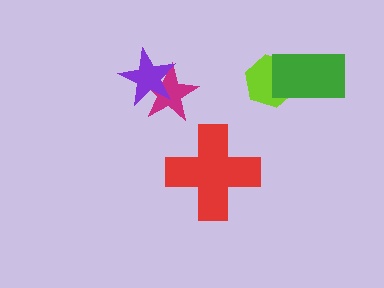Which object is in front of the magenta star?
The purple star is in front of the magenta star.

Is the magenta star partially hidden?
Yes, it is partially covered by another shape.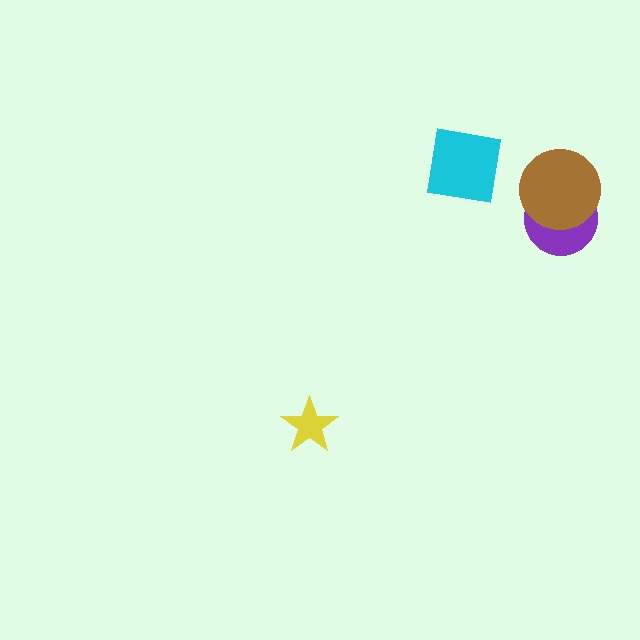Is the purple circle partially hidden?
Yes, it is partially covered by another shape.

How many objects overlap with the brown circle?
1 object overlaps with the brown circle.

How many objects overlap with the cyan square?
0 objects overlap with the cyan square.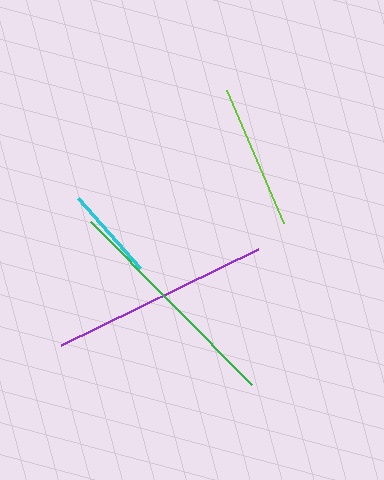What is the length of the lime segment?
The lime segment is approximately 144 pixels long.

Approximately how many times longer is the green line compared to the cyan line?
The green line is approximately 2.4 times the length of the cyan line.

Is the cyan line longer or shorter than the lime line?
The lime line is longer than the cyan line.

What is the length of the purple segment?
The purple segment is approximately 218 pixels long.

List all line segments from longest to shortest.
From longest to shortest: green, purple, lime, cyan.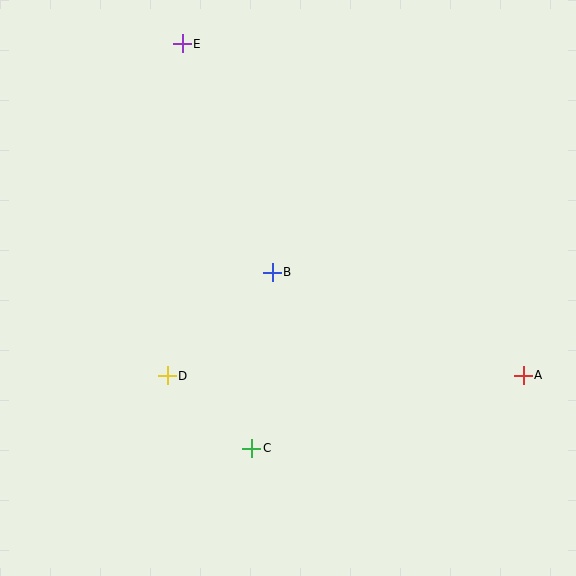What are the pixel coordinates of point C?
Point C is at (252, 448).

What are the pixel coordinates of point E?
Point E is at (182, 44).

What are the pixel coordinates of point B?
Point B is at (272, 272).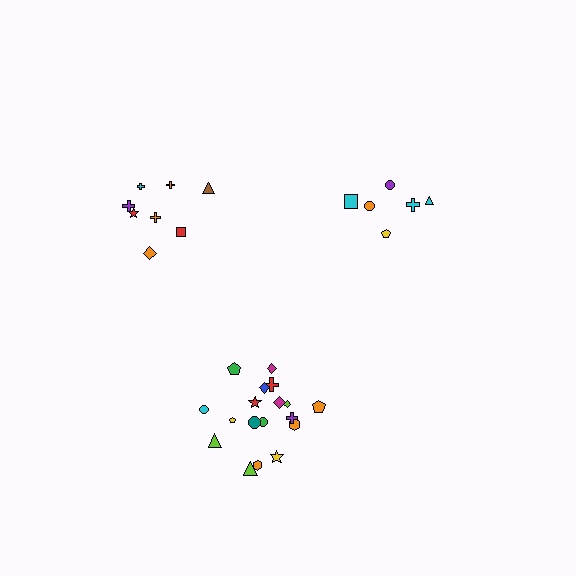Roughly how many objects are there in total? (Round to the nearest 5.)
Roughly 30 objects in total.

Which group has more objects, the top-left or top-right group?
The top-left group.